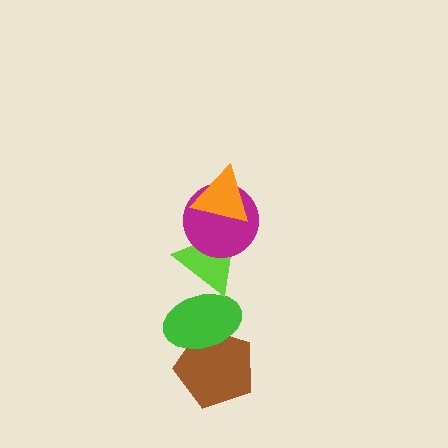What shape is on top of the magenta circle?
The orange triangle is on top of the magenta circle.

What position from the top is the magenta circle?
The magenta circle is 2nd from the top.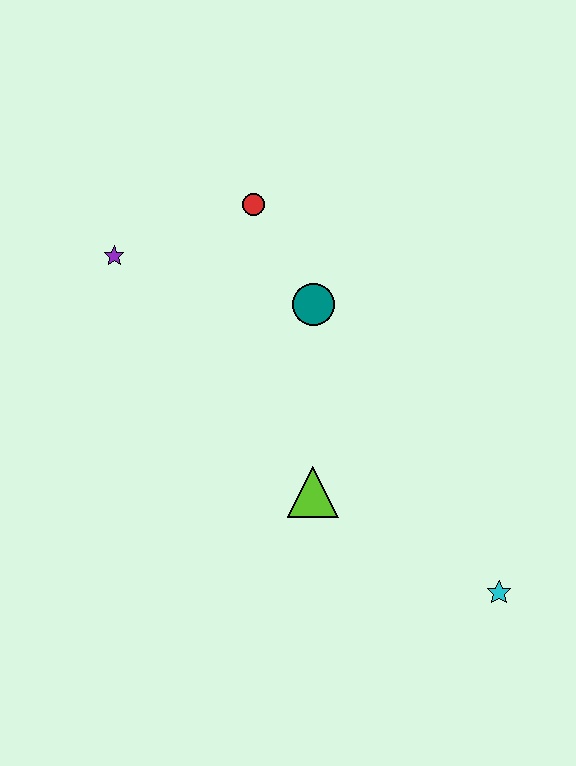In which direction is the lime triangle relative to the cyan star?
The lime triangle is to the left of the cyan star.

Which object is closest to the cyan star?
The lime triangle is closest to the cyan star.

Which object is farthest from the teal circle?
The cyan star is farthest from the teal circle.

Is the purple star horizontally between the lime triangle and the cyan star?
No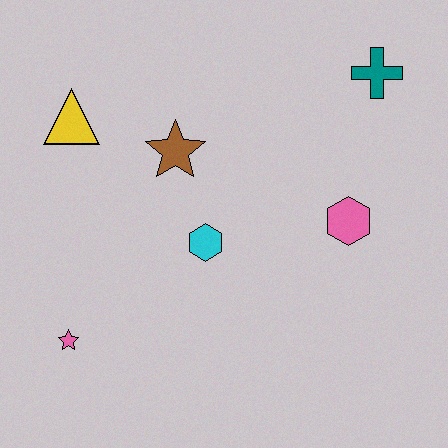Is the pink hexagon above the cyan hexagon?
Yes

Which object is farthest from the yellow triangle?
The teal cross is farthest from the yellow triangle.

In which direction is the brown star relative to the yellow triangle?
The brown star is to the right of the yellow triangle.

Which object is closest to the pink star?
The cyan hexagon is closest to the pink star.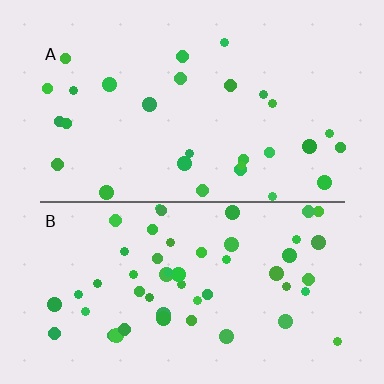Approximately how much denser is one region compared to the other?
Approximately 1.8× — region B over region A.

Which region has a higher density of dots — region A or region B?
B (the bottom).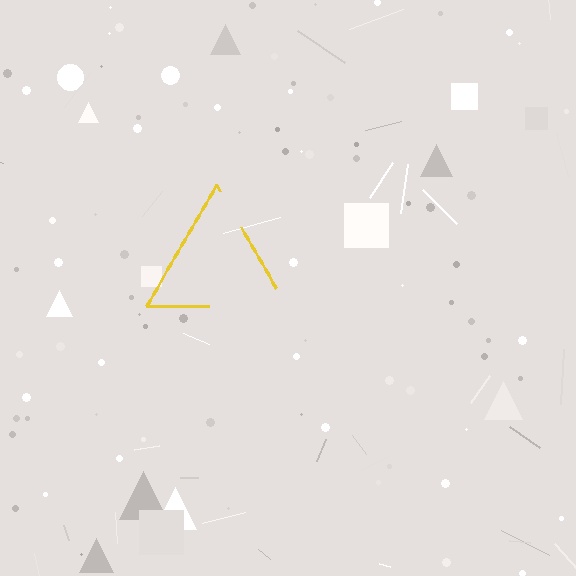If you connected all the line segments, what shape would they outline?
They would outline a triangle.